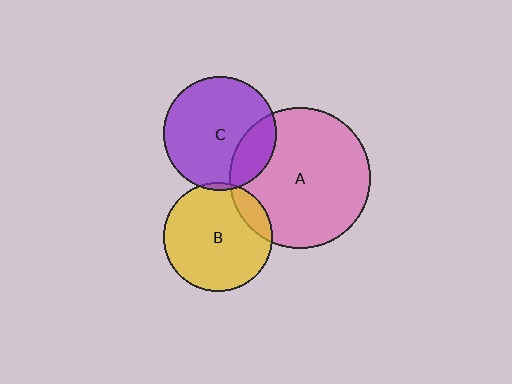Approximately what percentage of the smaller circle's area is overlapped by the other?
Approximately 5%.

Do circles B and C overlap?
Yes.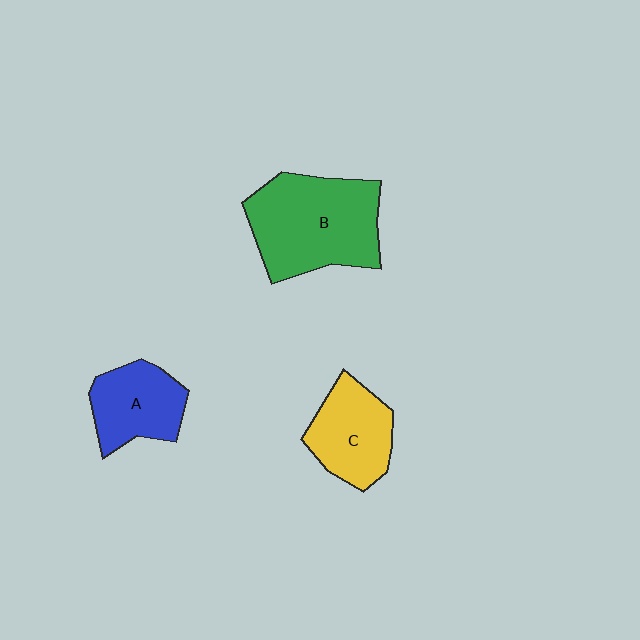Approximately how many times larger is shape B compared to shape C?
Approximately 1.7 times.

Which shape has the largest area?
Shape B (green).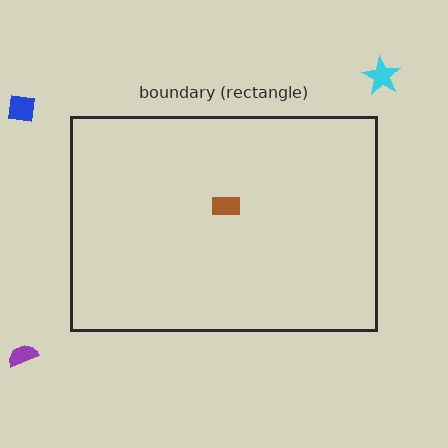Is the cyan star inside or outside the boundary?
Outside.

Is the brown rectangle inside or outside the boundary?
Inside.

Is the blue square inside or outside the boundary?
Outside.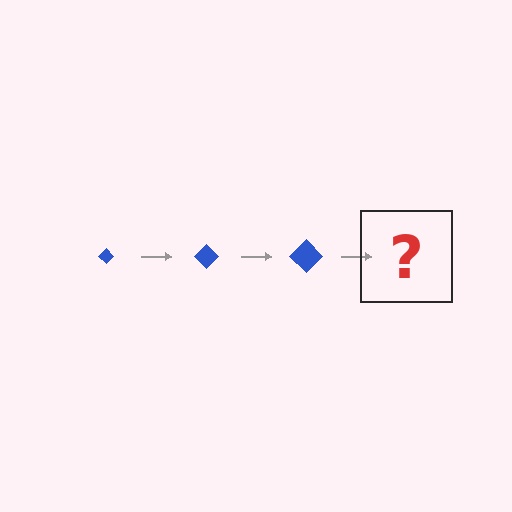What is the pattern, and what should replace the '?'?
The pattern is that the diamond gets progressively larger each step. The '?' should be a blue diamond, larger than the previous one.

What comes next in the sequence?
The next element should be a blue diamond, larger than the previous one.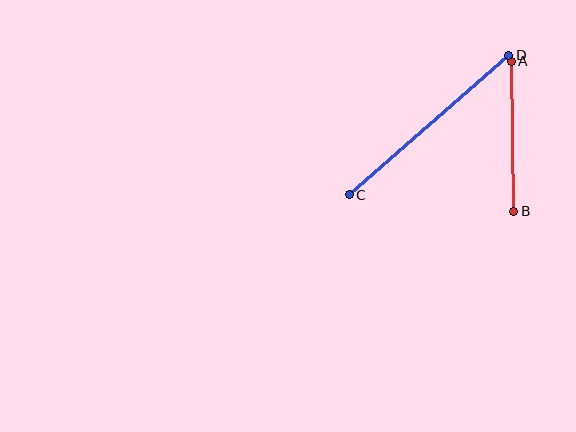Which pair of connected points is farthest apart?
Points C and D are farthest apart.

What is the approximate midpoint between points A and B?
The midpoint is at approximately (513, 136) pixels.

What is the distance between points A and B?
The distance is approximately 150 pixels.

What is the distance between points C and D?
The distance is approximately 212 pixels.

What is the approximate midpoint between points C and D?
The midpoint is at approximately (429, 125) pixels.